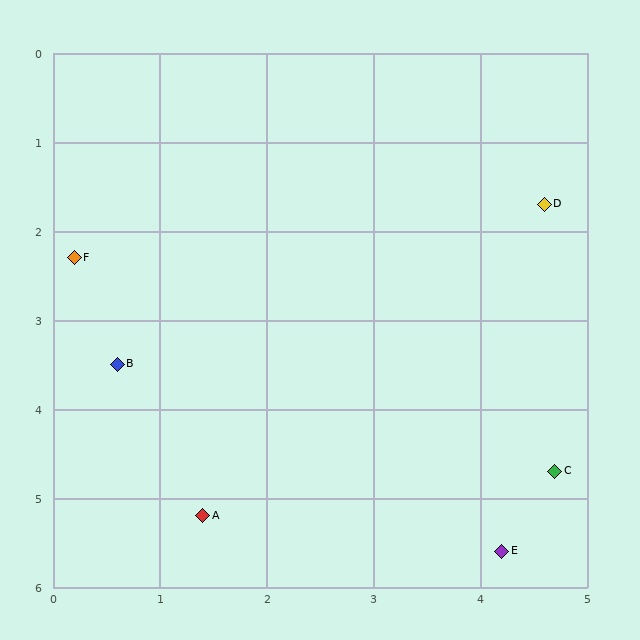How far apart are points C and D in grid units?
Points C and D are about 3.0 grid units apart.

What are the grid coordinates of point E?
Point E is at approximately (4.2, 5.6).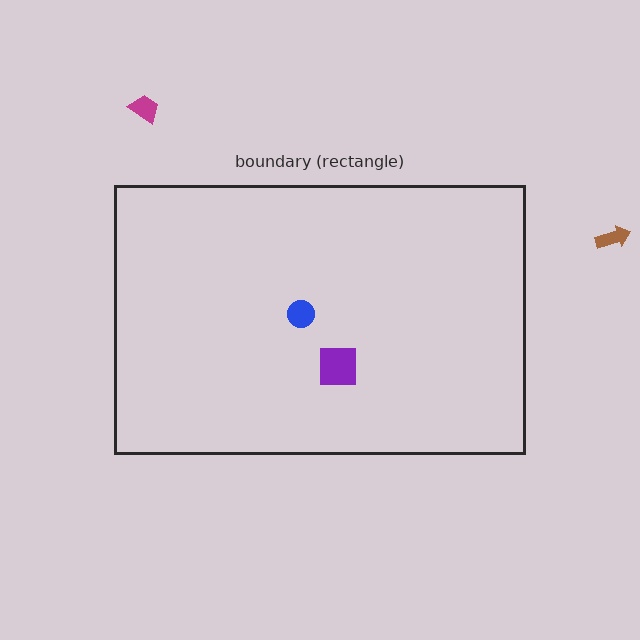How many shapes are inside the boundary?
2 inside, 2 outside.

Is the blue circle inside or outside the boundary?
Inside.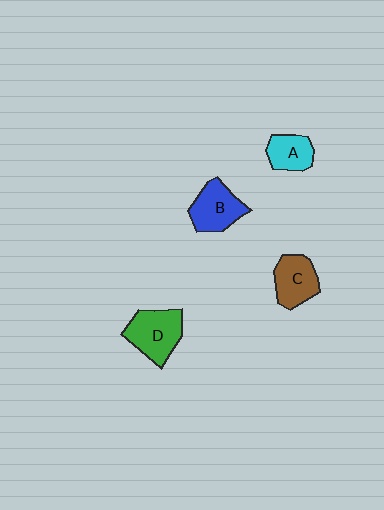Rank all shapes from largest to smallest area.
From largest to smallest: D (green), B (blue), C (brown), A (cyan).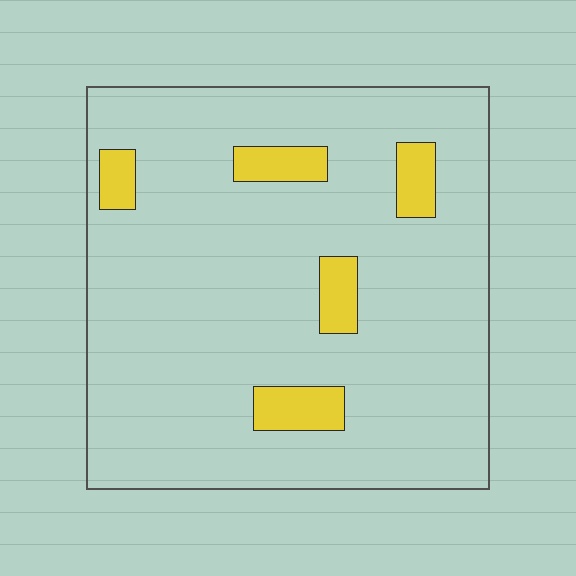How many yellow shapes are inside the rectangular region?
5.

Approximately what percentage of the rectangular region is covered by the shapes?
Approximately 10%.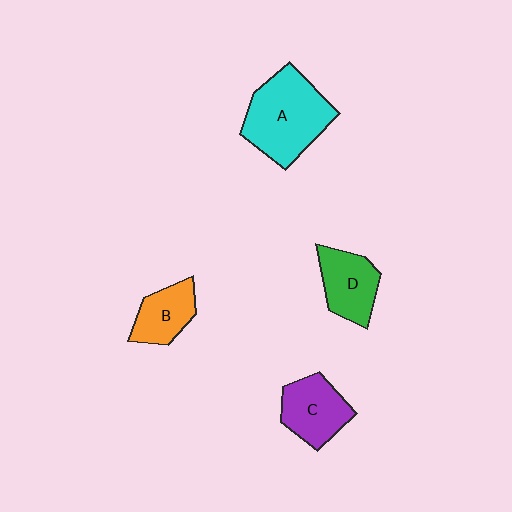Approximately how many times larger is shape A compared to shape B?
Approximately 2.0 times.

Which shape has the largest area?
Shape A (cyan).